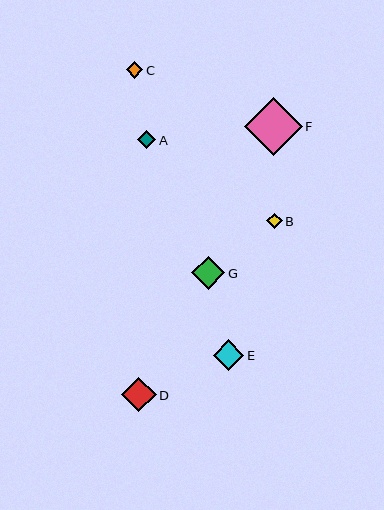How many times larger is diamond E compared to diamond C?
Diamond E is approximately 1.9 times the size of diamond C.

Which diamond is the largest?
Diamond F is the largest with a size of approximately 58 pixels.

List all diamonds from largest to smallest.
From largest to smallest: F, D, G, E, A, C, B.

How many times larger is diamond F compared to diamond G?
Diamond F is approximately 1.7 times the size of diamond G.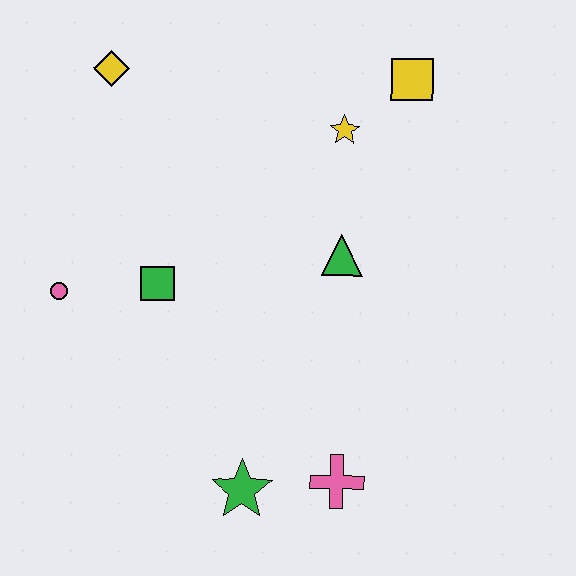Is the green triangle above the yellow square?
No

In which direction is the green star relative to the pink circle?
The green star is below the pink circle.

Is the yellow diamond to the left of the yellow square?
Yes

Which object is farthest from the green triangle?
The yellow diamond is farthest from the green triangle.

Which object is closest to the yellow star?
The yellow square is closest to the yellow star.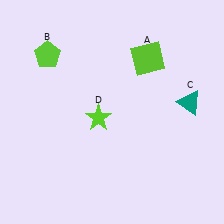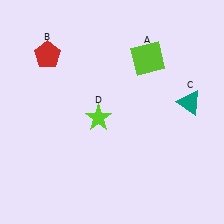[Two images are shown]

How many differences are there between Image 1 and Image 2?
There is 1 difference between the two images.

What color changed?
The pentagon (B) changed from lime in Image 1 to red in Image 2.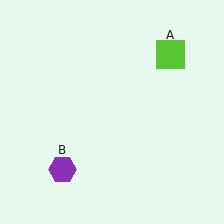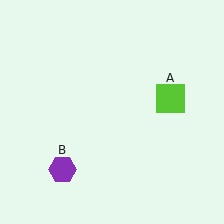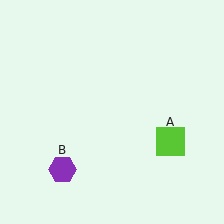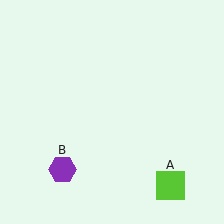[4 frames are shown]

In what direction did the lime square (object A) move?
The lime square (object A) moved down.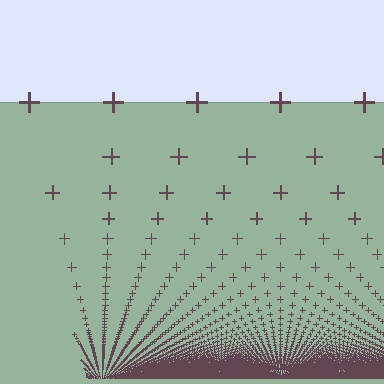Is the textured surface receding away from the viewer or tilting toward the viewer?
The surface appears to tilt toward the viewer. Texture elements get larger and sparser toward the top.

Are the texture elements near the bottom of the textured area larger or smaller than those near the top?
Smaller. The gradient is inverted — elements near the bottom are smaller and denser.